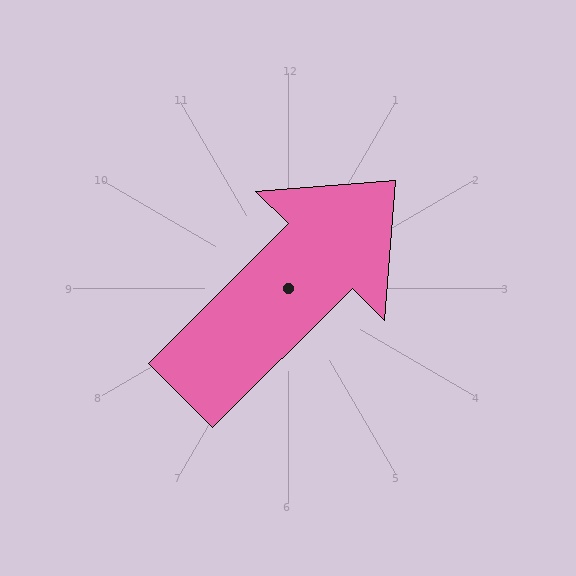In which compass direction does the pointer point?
Northeast.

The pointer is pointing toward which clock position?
Roughly 2 o'clock.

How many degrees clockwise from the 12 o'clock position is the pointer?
Approximately 45 degrees.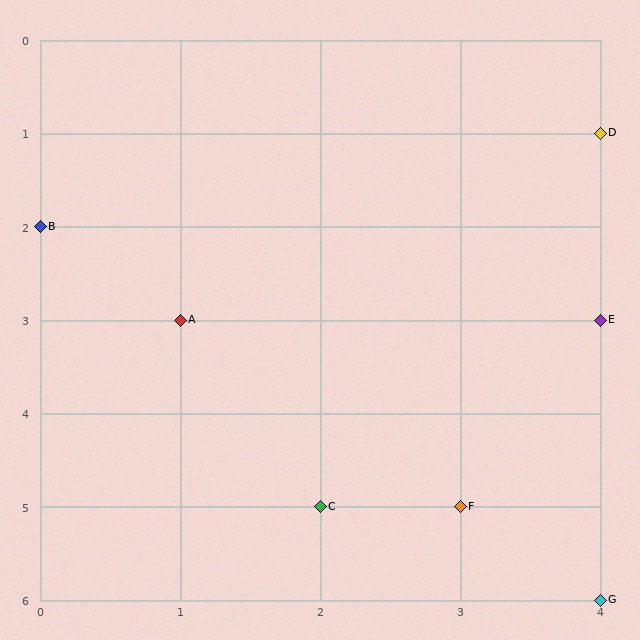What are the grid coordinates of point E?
Point E is at grid coordinates (4, 3).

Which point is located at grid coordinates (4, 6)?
Point G is at (4, 6).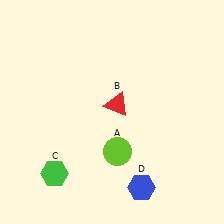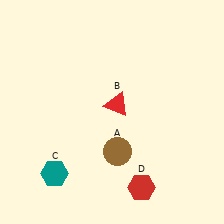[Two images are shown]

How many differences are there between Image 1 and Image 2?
There are 3 differences between the two images.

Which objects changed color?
A changed from lime to brown. C changed from green to teal. D changed from blue to red.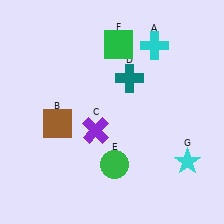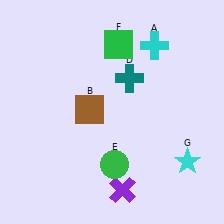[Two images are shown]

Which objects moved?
The objects that moved are: the brown square (B), the purple cross (C).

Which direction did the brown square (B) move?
The brown square (B) moved right.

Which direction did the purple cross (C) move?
The purple cross (C) moved down.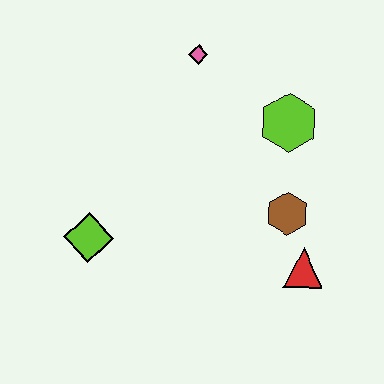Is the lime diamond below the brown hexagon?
Yes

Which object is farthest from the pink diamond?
The red triangle is farthest from the pink diamond.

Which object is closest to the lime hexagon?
The brown hexagon is closest to the lime hexagon.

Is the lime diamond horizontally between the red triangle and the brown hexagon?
No